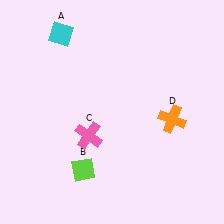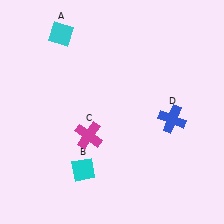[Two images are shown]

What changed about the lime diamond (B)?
In Image 1, B is lime. In Image 2, it changed to cyan.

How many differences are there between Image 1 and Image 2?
There are 3 differences between the two images.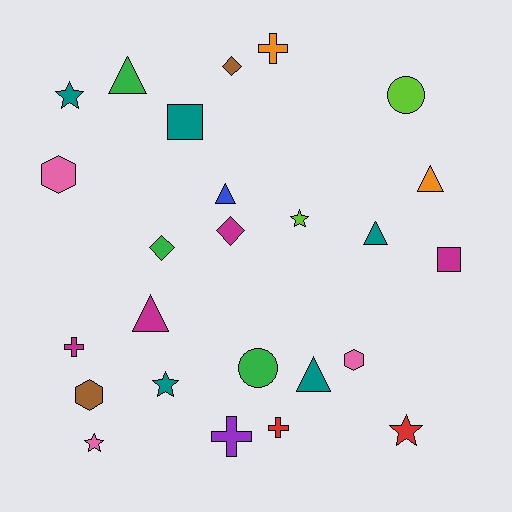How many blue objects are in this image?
There is 1 blue object.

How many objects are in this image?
There are 25 objects.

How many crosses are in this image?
There are 4 crosses.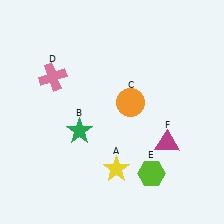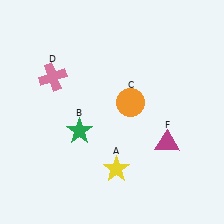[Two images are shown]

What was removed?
The lime hexagon (E) was removed in Image 2.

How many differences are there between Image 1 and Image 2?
There is 1 difference between the two images.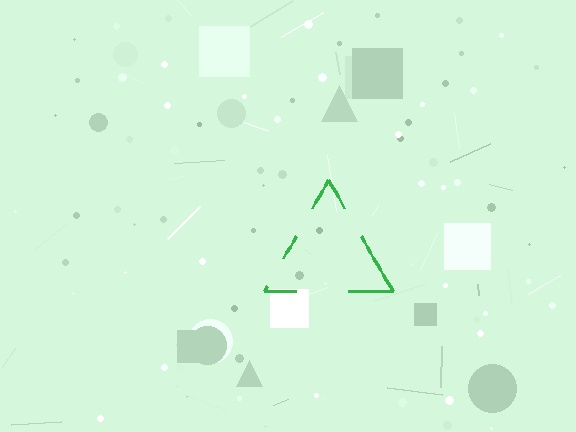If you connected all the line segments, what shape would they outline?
They would outline a triangle.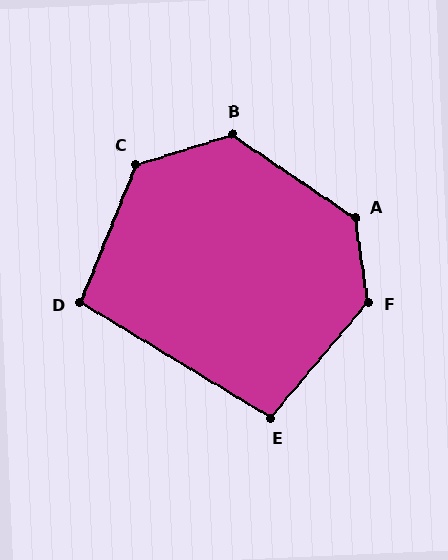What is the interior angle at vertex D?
Approximately 99 degrees (obtuse).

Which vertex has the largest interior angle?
A, at approximately 132 degrees.